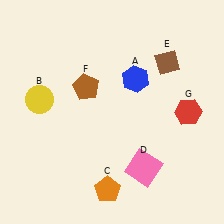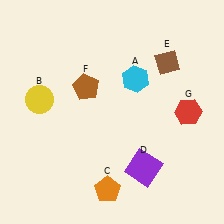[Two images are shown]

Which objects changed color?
A changed from blue to cyan. D changed from pink to purple.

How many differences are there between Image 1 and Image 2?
There are 2 differences between the two images.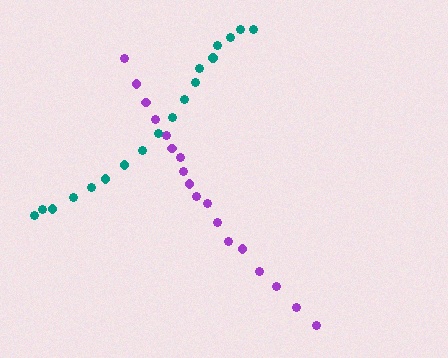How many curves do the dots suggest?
There are 2 distinct paths.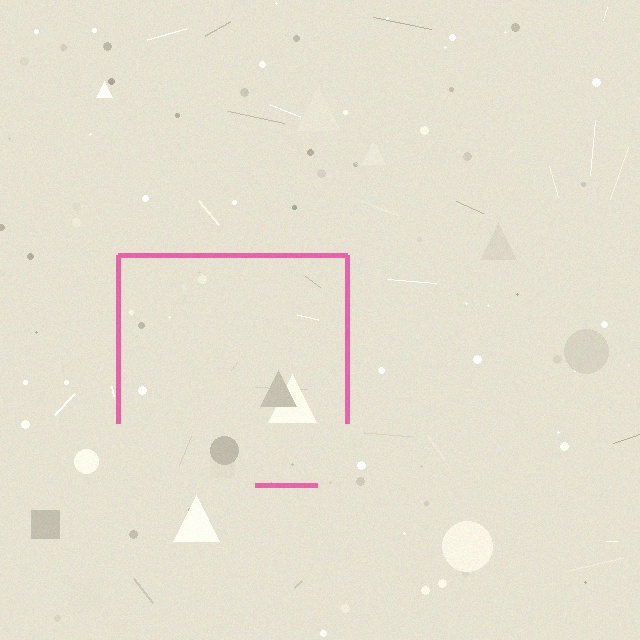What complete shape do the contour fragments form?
The contour fragments form a square.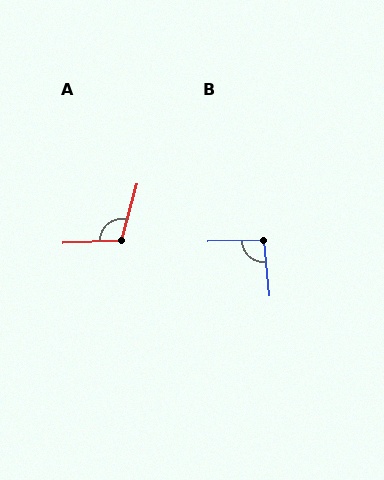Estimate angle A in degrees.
Approximately 108 degrees.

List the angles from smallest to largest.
B (95°), A (108°).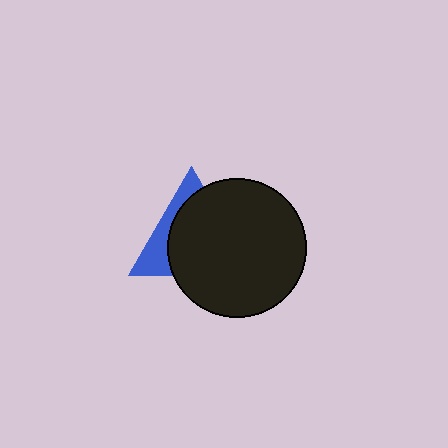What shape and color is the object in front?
The object in front is a black circle.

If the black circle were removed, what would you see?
You would see the complete blue triangle.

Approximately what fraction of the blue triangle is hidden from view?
Roughly 69% of the blue triangle is hidden behind the black circle.